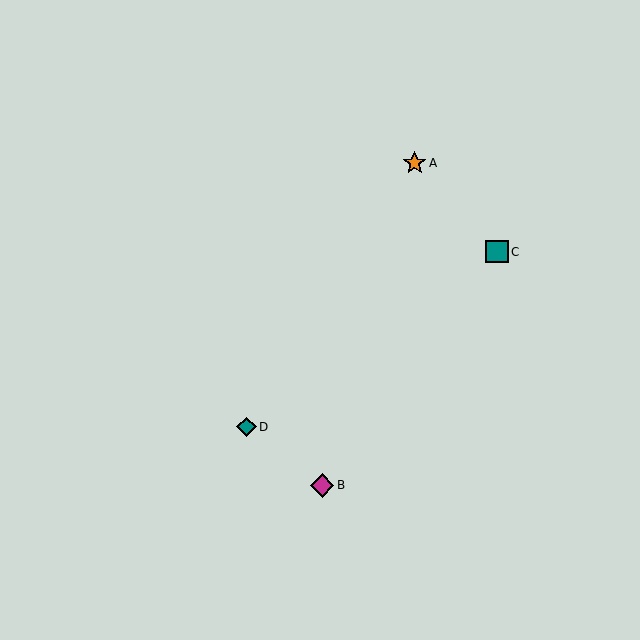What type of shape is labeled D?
Shape D is a teal diamond.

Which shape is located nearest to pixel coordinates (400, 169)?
The orange star (labeled A) at (415, 163) is nearest to that location.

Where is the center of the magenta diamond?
The center of the magenta diamond is at (322, 485).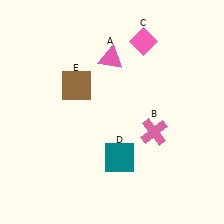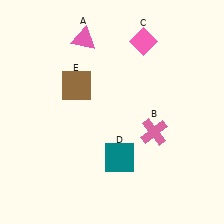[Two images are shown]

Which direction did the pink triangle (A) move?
The pink triangle (A) moved left.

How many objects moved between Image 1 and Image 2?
1 object moved between the two images.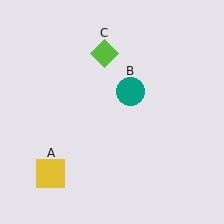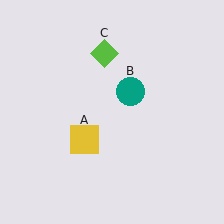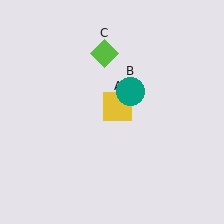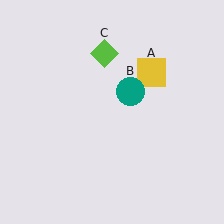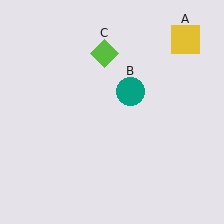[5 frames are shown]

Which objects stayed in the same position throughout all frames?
Teal circle (object B) and lime diamond (object C) remained stationary.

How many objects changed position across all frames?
1 object changed position: yellow square (object A).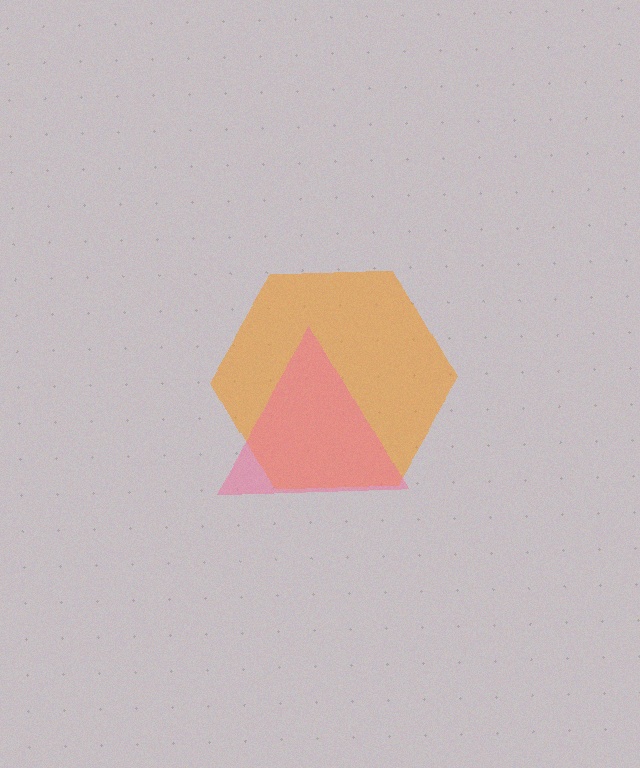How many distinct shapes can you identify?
There are 2 distinct shapes: an orange hexagon, a pink triangle.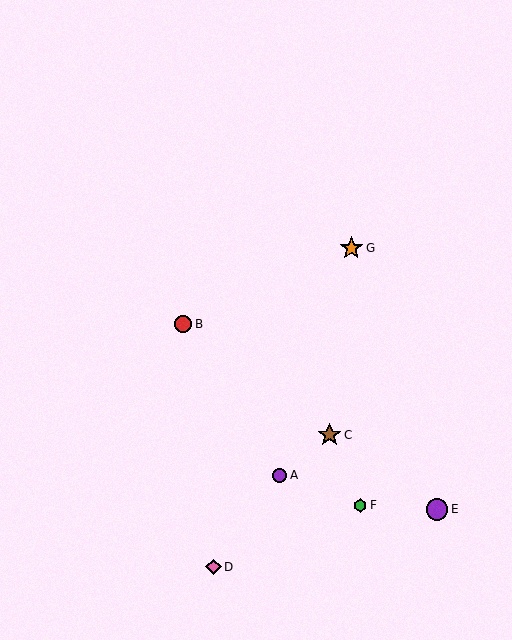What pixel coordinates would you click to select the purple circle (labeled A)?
Click at (280, 475) to select the purple circle A.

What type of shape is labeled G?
Shape G is an orange star.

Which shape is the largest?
The brown star (labeled C) is the largest.